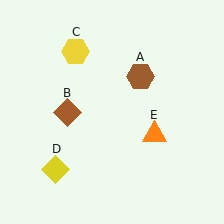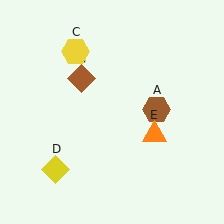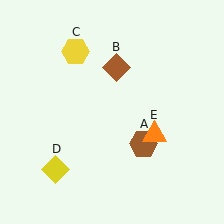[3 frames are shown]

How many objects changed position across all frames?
2 objects changed position: brown hexagon (object A), brown diamond (object B).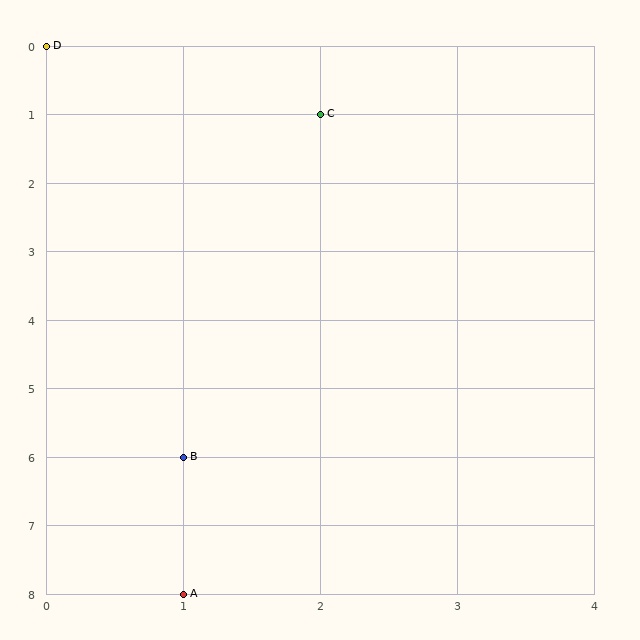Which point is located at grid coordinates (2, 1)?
Point C is at (2, 1).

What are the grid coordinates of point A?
Point A is at grid coordinates (1, 8).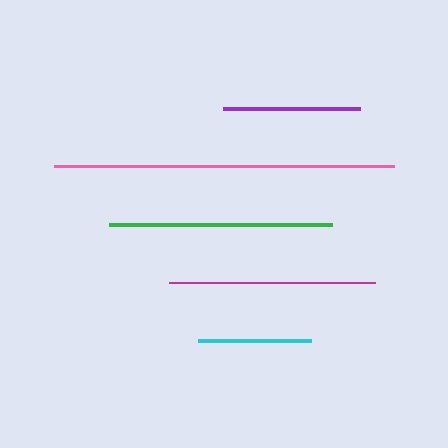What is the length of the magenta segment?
The magenta segment is approximately 206 pixels long.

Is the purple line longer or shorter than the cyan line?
The purple line is longer than the cyan line.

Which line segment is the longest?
The pink line is the longest at approximately 340 pixels.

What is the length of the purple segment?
The purple segment is approximately 137 pixels long.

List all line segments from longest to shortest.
From longest to shortest: pink, green, magenta, purple, cyan.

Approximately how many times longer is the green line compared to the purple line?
The green line is approximately 1.6 times the length of the purple line.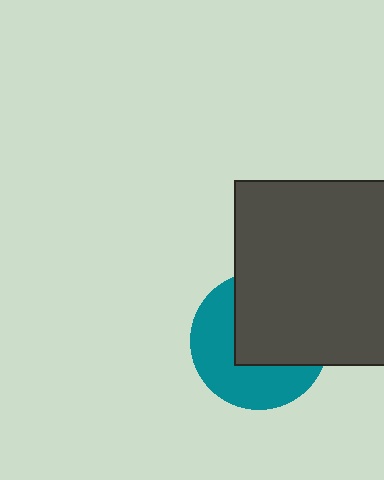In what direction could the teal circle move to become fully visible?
The teal circle could move toward the lower-left. That would shift it out from behind the dark gray square entirely.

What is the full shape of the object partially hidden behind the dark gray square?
The partially hidden object is a teal circle.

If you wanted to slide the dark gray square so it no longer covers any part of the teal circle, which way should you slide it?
Slide it toward the upper-right — that is the most direct way to separate the two shapes.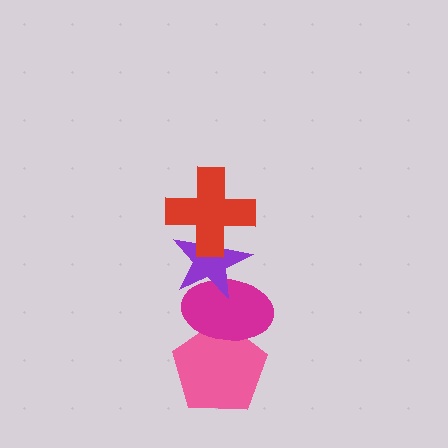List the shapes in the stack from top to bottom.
From top to bottom: the red cross, the purple star, the magenta ellipse, the pink pentagon.